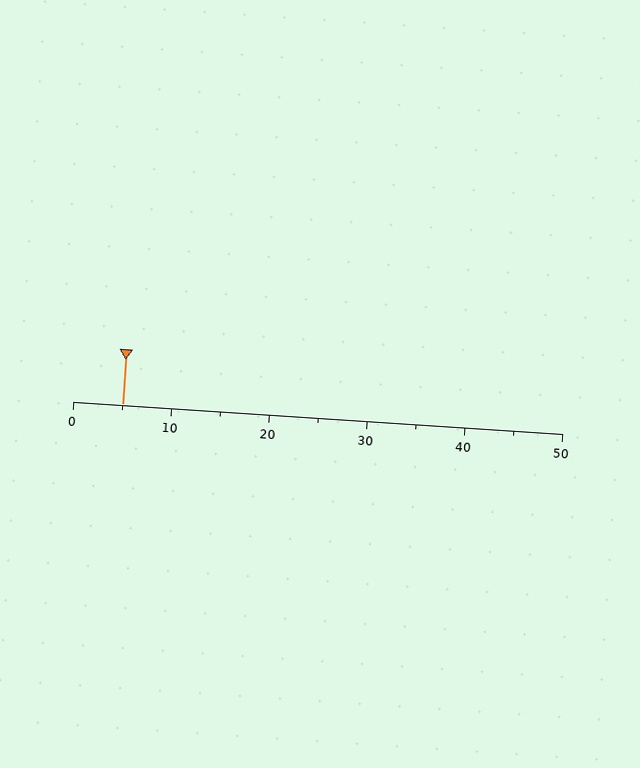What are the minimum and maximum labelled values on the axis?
The axis runs from 0 to 50.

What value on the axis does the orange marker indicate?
The marker indicates approximately 5.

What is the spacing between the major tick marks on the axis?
The major ticks are spaced 10 apart.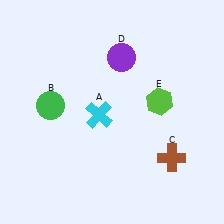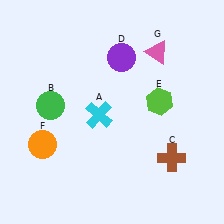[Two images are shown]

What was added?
An orange circle (F), a pink triangle (G) were added in Image 2.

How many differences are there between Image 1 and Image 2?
There are 2 differences between the two images.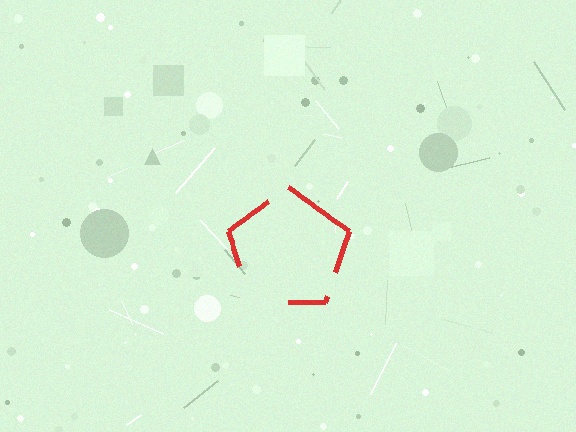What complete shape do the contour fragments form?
The contour fragments form a pentagon.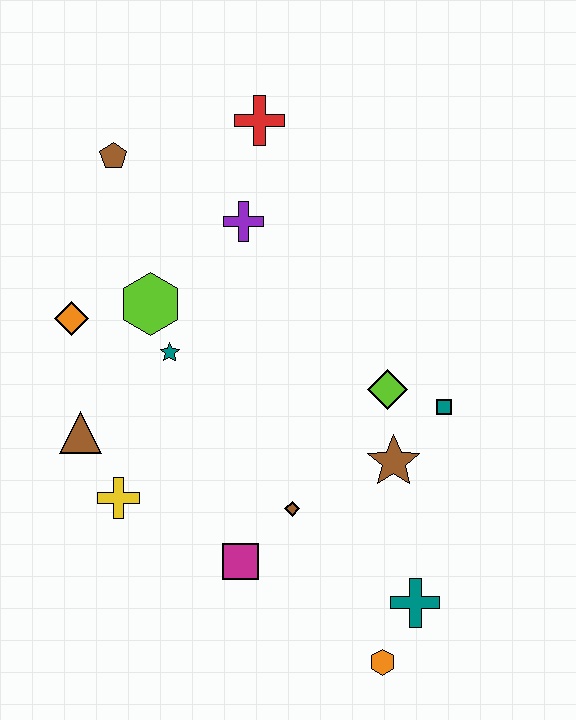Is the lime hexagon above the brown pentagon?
No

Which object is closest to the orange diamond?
The lime hexagon is closest to the orange diamond.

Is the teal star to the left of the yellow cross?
No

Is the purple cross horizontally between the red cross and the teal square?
No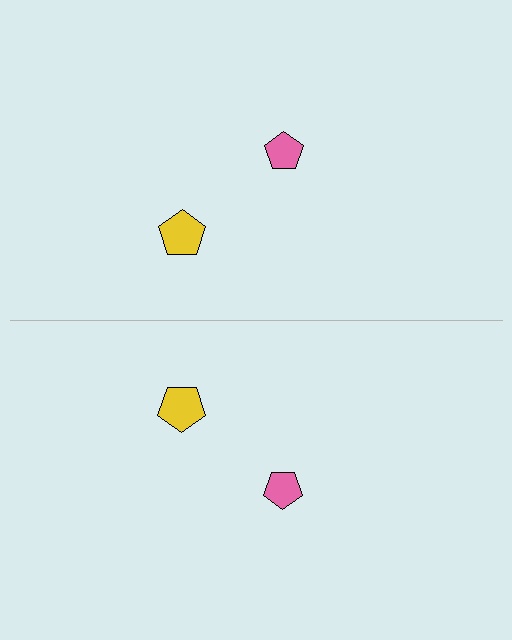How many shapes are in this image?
There are 4 shapes in this image.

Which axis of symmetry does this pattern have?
The pattern has a horizontal axis of symmetry running through the center of the image.